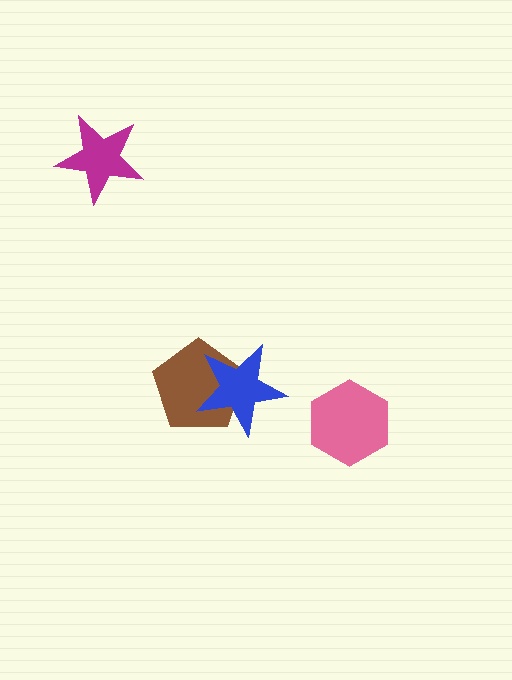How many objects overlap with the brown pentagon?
1 object overlaps with the brown pentagon.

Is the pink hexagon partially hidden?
No, no other shape covers it.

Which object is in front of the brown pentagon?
The blue star is in front of the brown pentagon.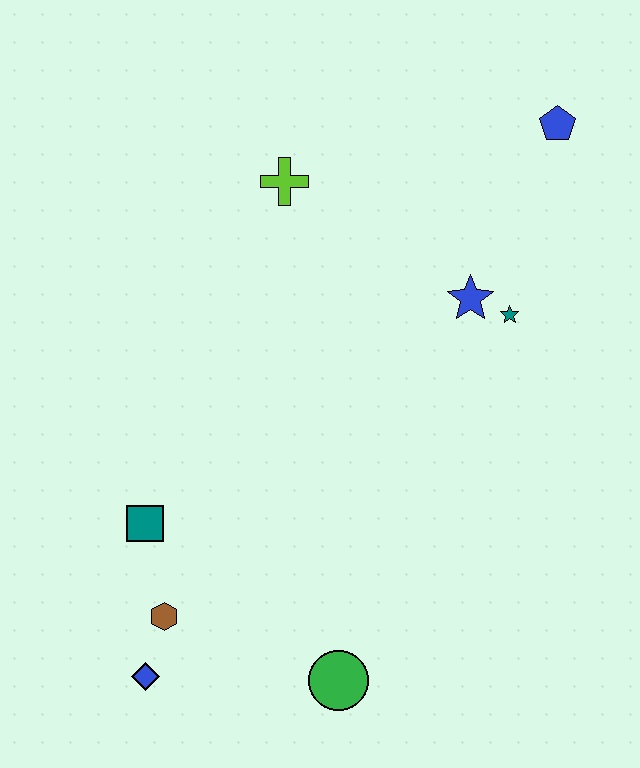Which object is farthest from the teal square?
The blue pentagon is farthest from the teal square.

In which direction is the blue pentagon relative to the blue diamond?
The blue pentagon is above the blue diamond.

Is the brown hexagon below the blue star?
Yes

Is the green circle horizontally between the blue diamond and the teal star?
Yes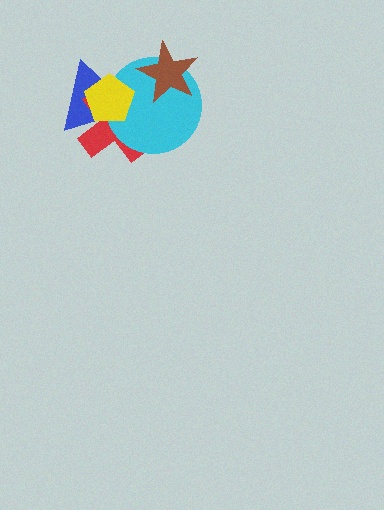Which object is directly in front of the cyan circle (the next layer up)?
The yellow pentagon is directly in front of the cyan circle.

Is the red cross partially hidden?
Yes, it is partially covered by another shape.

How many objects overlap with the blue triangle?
3 objects overlap with the blue triangle.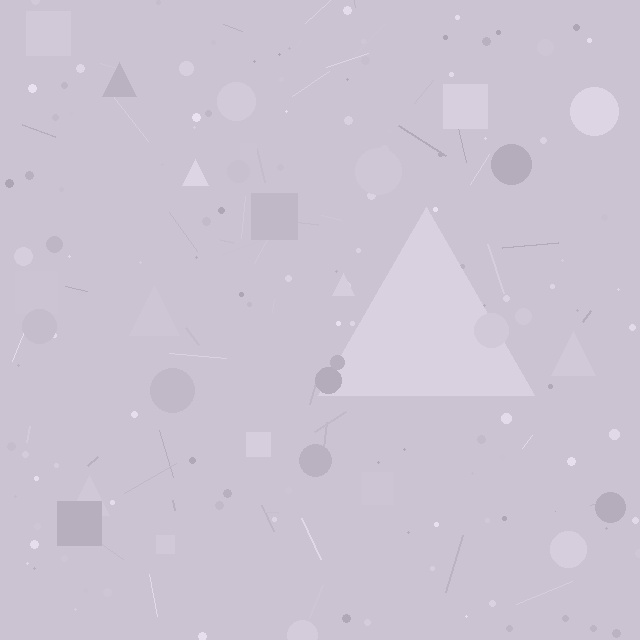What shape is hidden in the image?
A triangle is hidden in the image.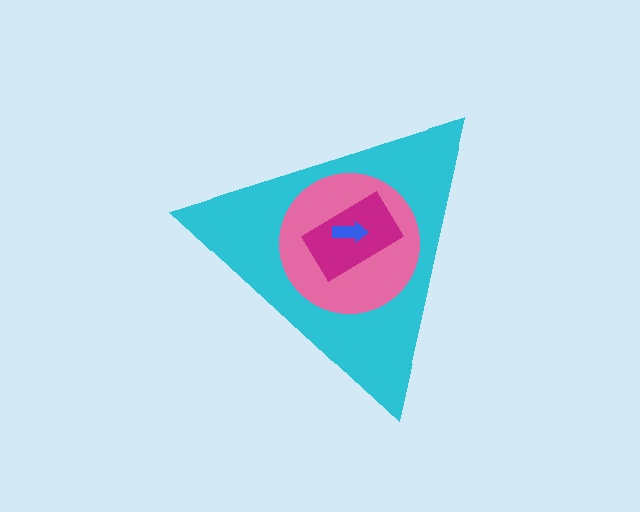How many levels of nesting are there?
4.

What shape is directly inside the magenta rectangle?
The blue arrow.